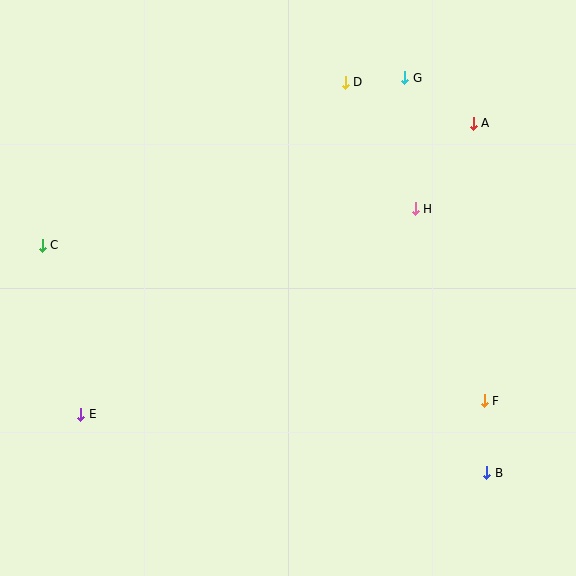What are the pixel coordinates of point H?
Point H is at (415, 209).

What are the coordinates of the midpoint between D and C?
The midpoint between D and C is at (194, 164).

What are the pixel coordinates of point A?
Point A is at (473, 123).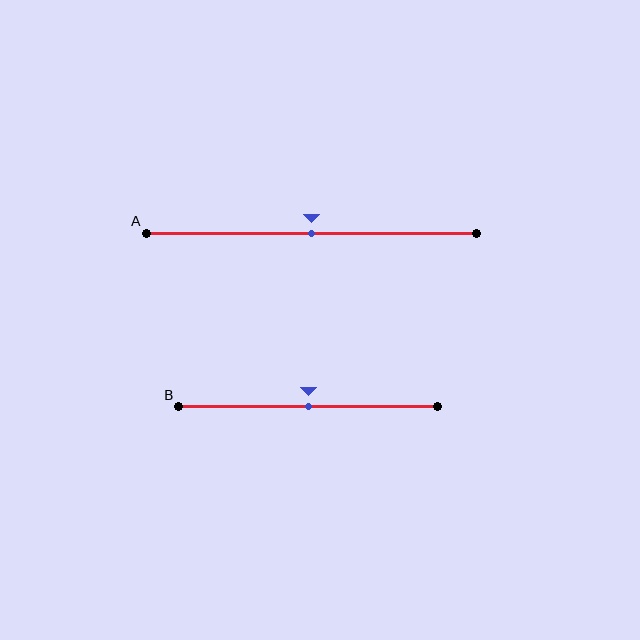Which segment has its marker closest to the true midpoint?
Segment A has its marker closest to the true midpoint.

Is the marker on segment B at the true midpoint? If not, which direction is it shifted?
Yes, the marker on segment B is at the true midpoint.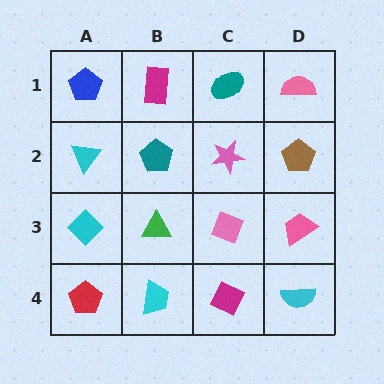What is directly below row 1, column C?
A pink star.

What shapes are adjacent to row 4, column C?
A pink diamond (row 3, column C), a cyan trapezoid (row 4, column B), a cyan semicircle (row 4, column D).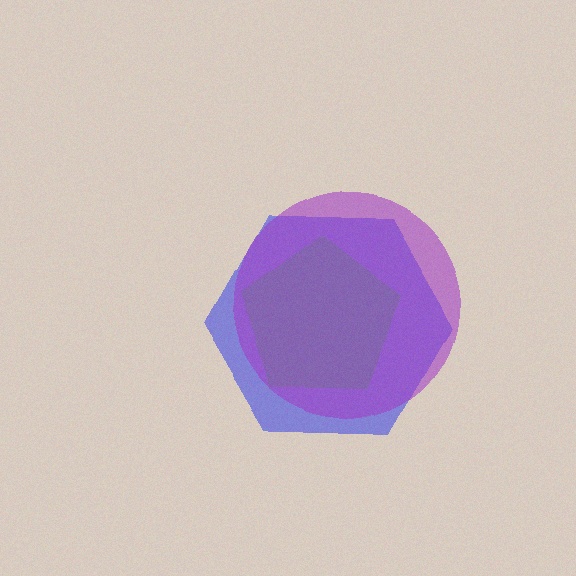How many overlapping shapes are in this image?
There are 3 overlapping shapes in the image.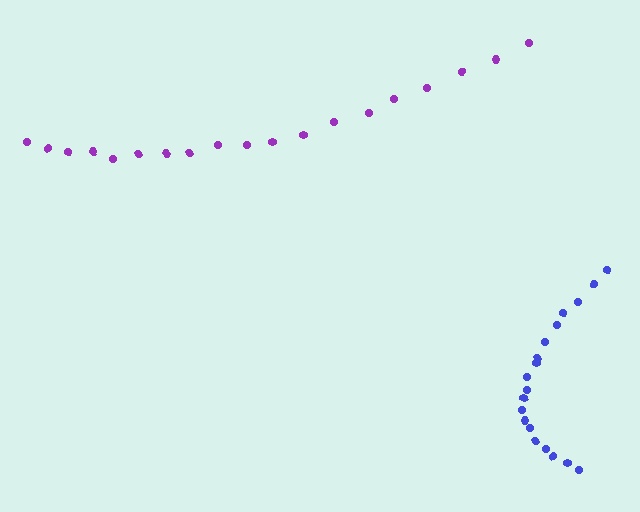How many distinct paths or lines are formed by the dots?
There are 2 distinct paths.